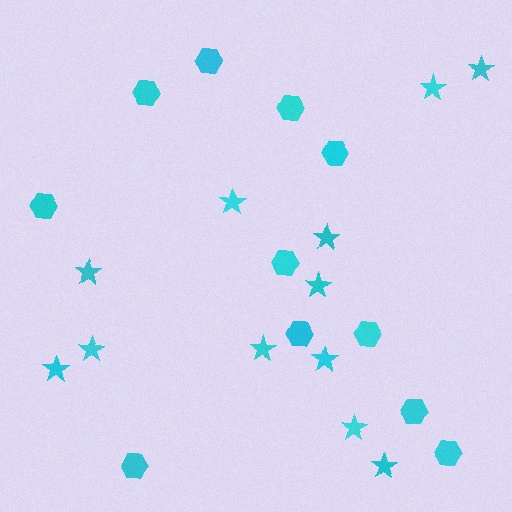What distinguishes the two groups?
There are 2 groups: one group of hexagons (11) and one group of stars (12).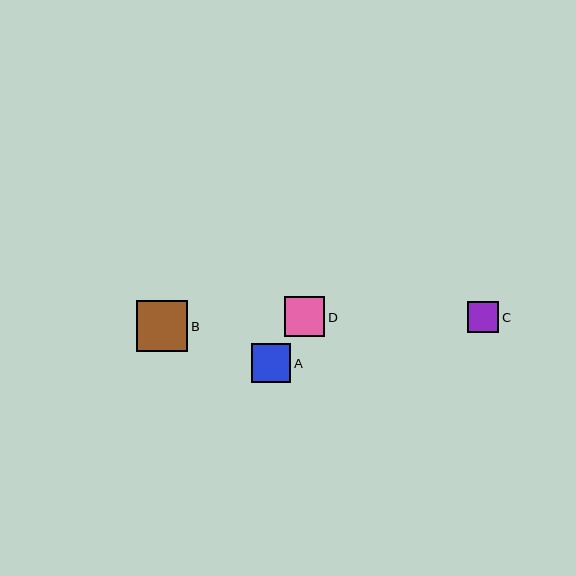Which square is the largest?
Square B is the largest with a size of approximately 51 pixels.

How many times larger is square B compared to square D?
Square B is approximately 1.3 times the size of square D.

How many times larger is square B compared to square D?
Square B is approximately 1.3 times the size of square D.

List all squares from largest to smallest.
From largest to smallest: B, D, A, C.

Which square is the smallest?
Square C is the smallest with a size of approximately 31 pixels.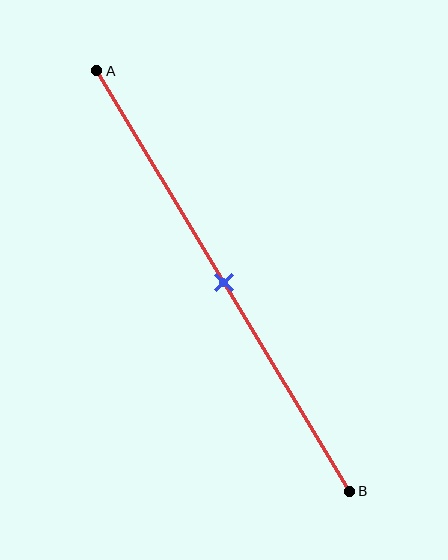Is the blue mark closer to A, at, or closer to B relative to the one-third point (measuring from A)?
The blue mark is closer to point B than the one-third point of segment AB.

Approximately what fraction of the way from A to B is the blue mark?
The blue mark is approximately 50% of the way from A to B.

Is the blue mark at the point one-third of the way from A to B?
No, the mark is at about 50% from A, not at the 33% one-third point.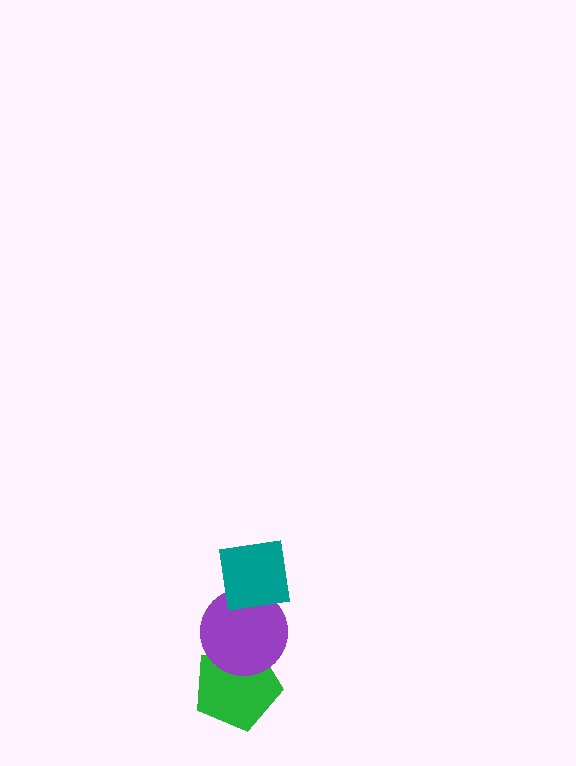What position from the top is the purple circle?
The purple circle is 2nd from the top.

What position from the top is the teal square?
The teal square is 1st from the top.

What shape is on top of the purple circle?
The teal square is on top of the purple circle.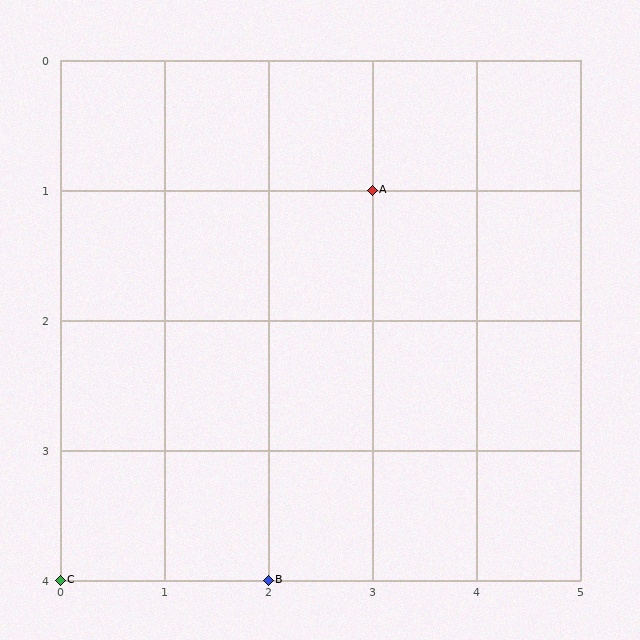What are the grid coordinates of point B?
Point B is at grid coordinates (2, 4).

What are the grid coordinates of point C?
Point C is at grid coordinates (0, 4).